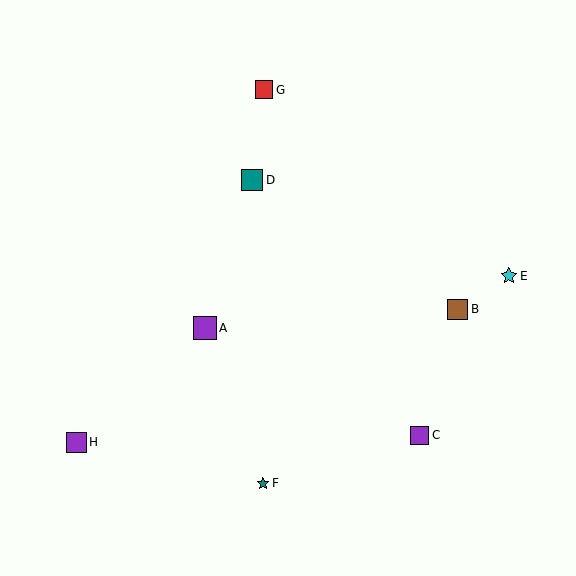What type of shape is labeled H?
Shape H is a purple square.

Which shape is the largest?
The purple square (labeled A) is the largest.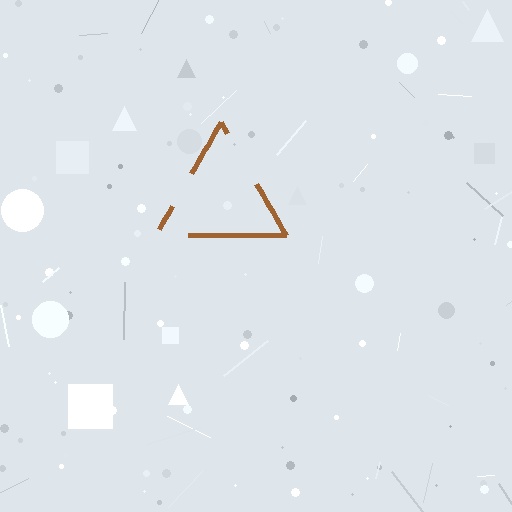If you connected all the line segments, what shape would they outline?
They would outline a triangle.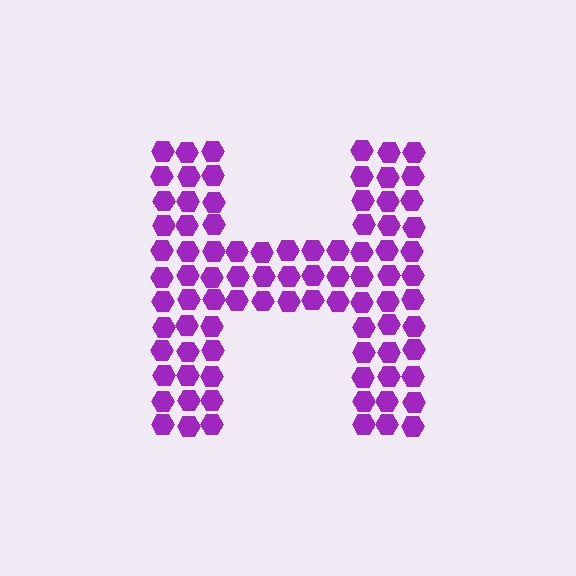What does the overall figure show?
The overall figure shows the letter H.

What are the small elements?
The small elements are hexagons.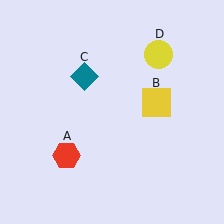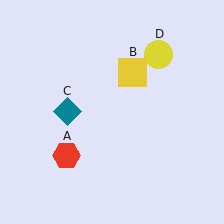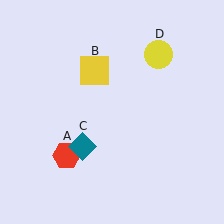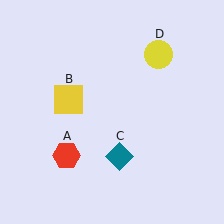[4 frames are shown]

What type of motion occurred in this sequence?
The yellow square (object B), teal diamond (object C) rotated counterclockwise around the center of the scene.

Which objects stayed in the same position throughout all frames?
Red hexagon (object A) and yellow circle (object D) remained stationary.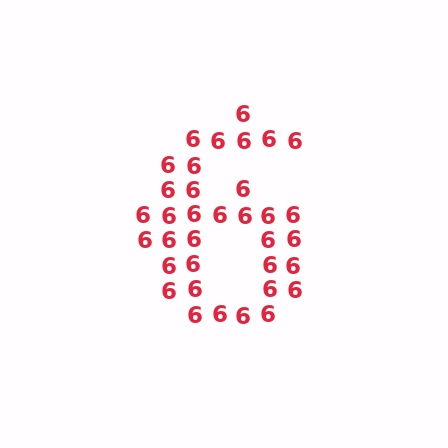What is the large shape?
The large shape is the digit 6.